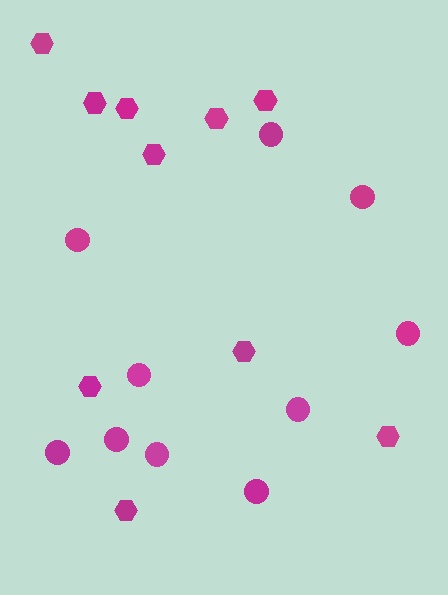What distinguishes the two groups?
There are 2 groups: one group of hexagons (10) and one group of circles (10).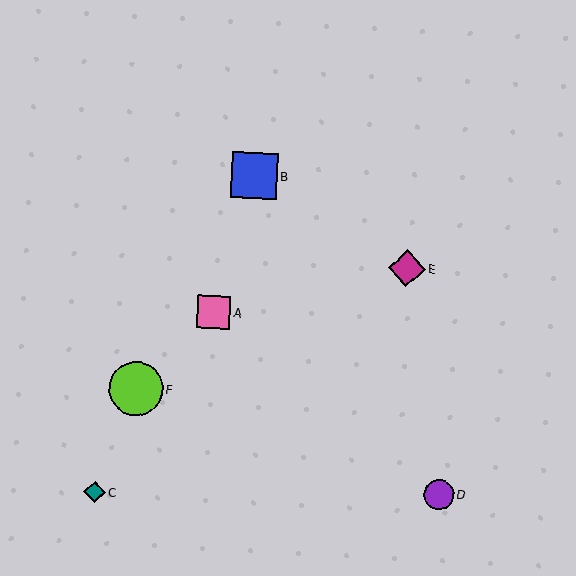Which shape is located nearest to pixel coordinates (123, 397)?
The lime circle (labeled F) at (136, 389) is nearest to that location.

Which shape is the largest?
The lime circle (labeled F) is the largest.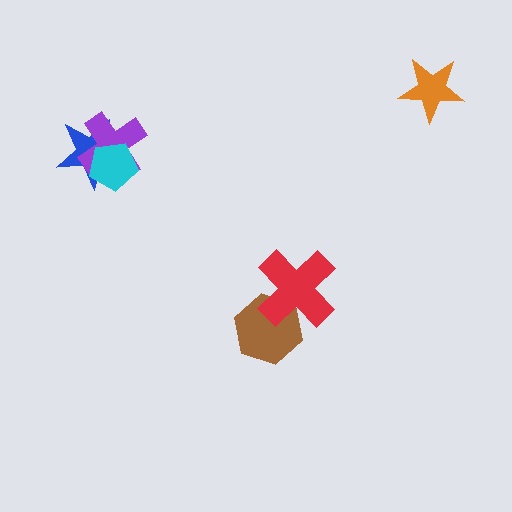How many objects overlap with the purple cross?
2 objects overlap with the purple cross.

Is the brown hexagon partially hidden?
Yes, it is partially covered by another shape.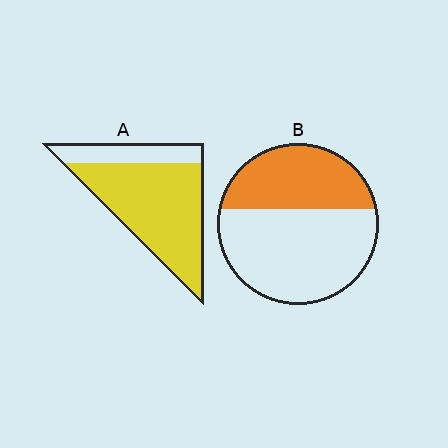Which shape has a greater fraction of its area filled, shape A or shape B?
Shape A.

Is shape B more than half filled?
No.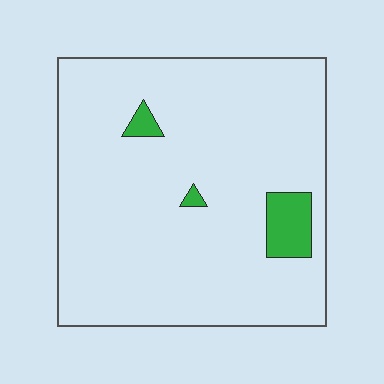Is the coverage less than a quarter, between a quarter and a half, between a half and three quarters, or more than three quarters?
Less than a quarter.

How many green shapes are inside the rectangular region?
3.